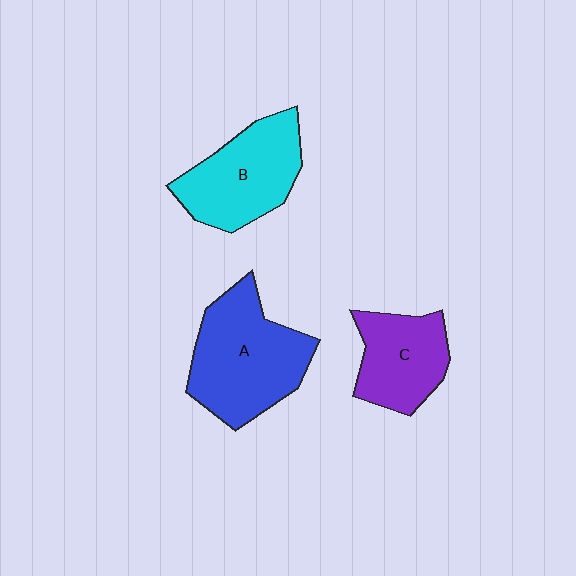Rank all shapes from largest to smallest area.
From largest to smallest: A (blue), B (cyan), C (purple).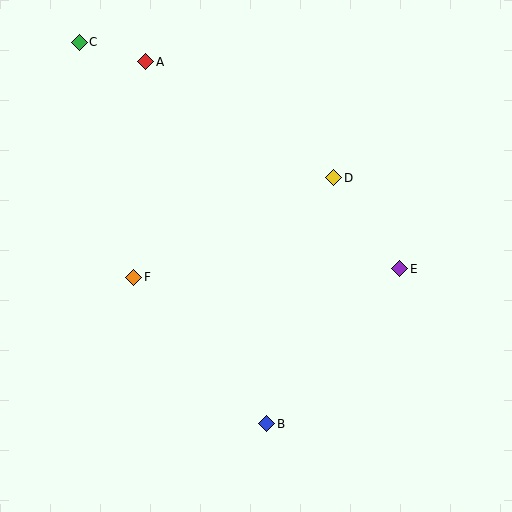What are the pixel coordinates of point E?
Point E is at (400, 269).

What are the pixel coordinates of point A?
Point A is at (146, 62).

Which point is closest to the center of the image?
Point D at (334, 178) is closest to the center.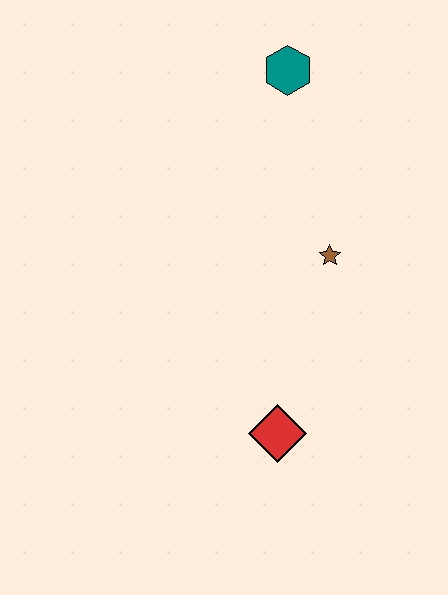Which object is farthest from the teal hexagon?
The red diamond is farthest from the teal hexagon.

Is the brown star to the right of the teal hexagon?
Yes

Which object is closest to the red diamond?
The brown star is closest to the red diamond.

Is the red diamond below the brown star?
Yes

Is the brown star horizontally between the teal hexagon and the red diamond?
No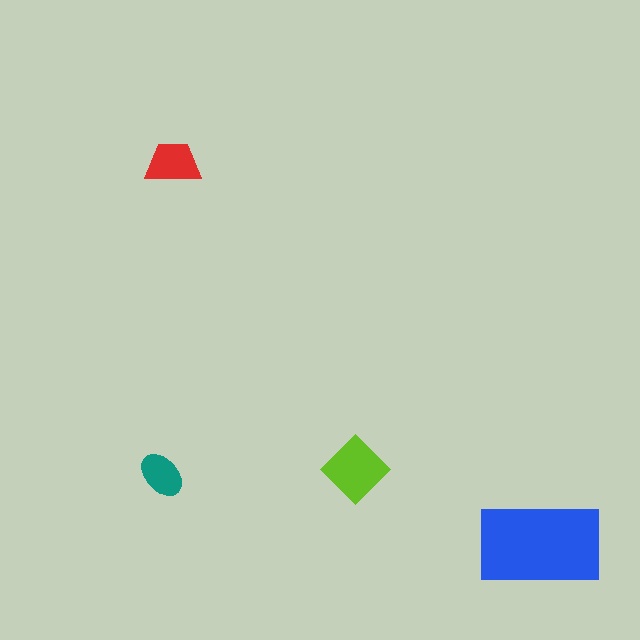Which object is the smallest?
The teal ellipse.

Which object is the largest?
The blue rectangle.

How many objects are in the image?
There are 4 objects in the image.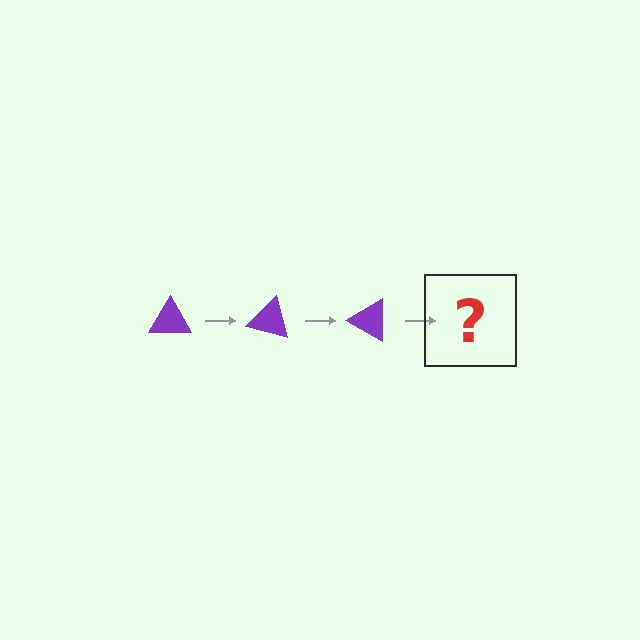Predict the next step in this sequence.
The next step is a purple triangle rotated 45 degrees.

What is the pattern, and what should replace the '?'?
The pattern is that the triangle rotates 15 degrees each step. The '?' should be a purple triangle rotated 45 degrees.